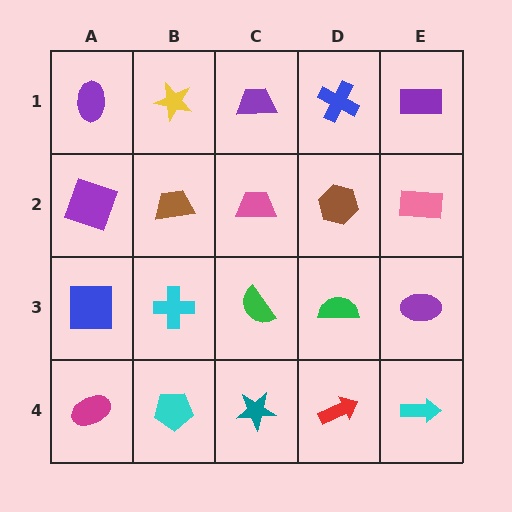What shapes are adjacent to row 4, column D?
A green semicircle (row 3, column D), a teal star (row 4, column C), a cyan arrow (row 4, column E).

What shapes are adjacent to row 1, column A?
A purple square (row 2, column A), a yellow star (row 1, column B).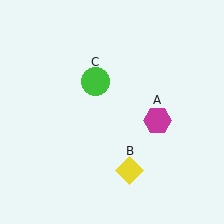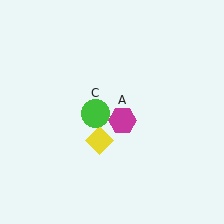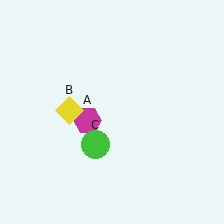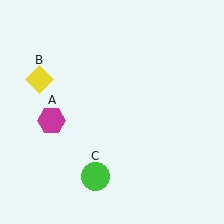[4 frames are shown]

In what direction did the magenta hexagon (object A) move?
The magenta hexagon (object A) moved left.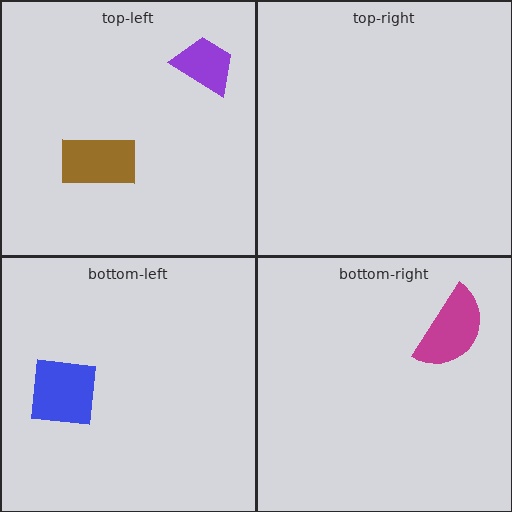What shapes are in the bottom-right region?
The magenta semicircle.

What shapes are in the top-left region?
The purple trapezoid, the brown rectangle.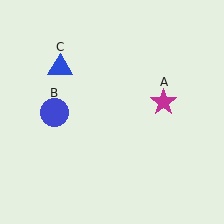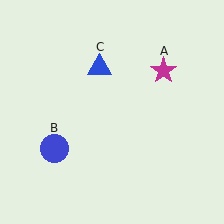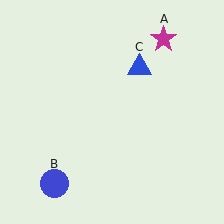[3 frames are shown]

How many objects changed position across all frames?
3 objects changed position: magenta star (object A), blue circle (object B), blue triangle (object C).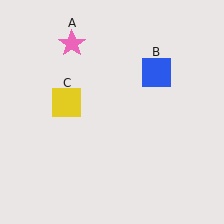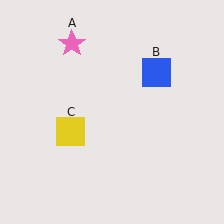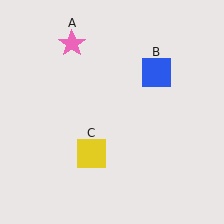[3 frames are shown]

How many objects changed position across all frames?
1 object changed position: yellow square (object C).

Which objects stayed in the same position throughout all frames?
Pink star (object A) and blue square (object B) remained stationary.